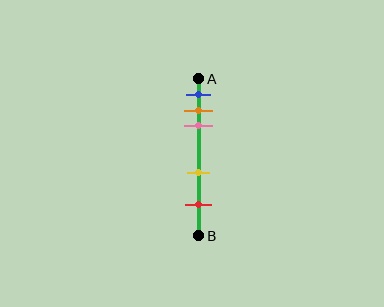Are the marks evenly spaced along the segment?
No, the marks are not evenly spaced.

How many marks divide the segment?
There are 5 marks dividing the segment.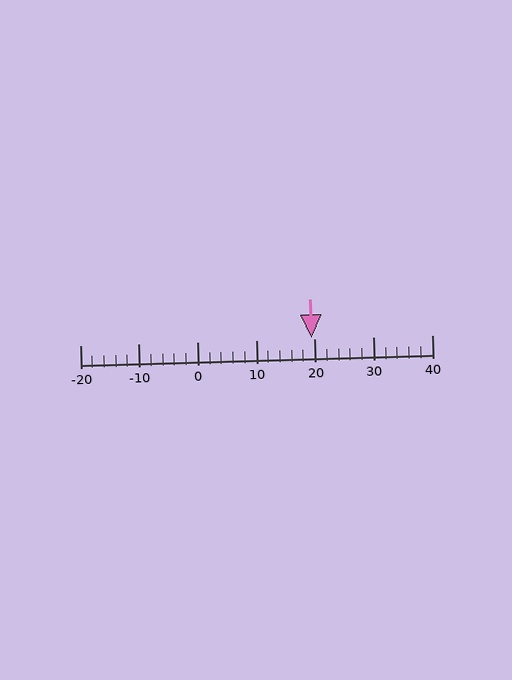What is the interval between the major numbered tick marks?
The major tick marks are spaced 10 units apart.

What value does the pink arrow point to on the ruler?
The pink arrow points to approximately 19.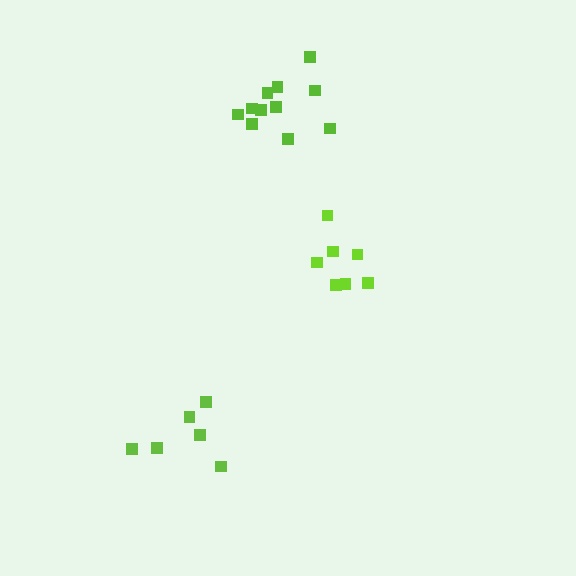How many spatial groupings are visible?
There are 3 spatial groupings.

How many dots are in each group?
Group 1: 11 dots, Group 2: 6 dots, Group 3: 7 dots (24 total).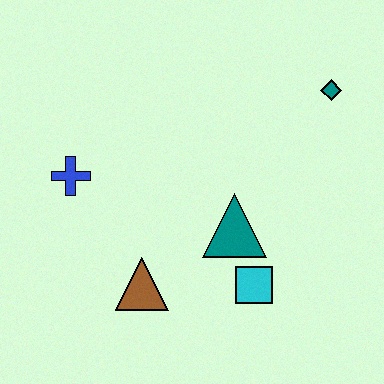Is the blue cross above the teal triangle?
Yes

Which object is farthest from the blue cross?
The teal diamond is farthest from the blue cross.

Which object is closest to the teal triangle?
The cyan square is closest to the teal triangle.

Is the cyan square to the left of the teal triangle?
No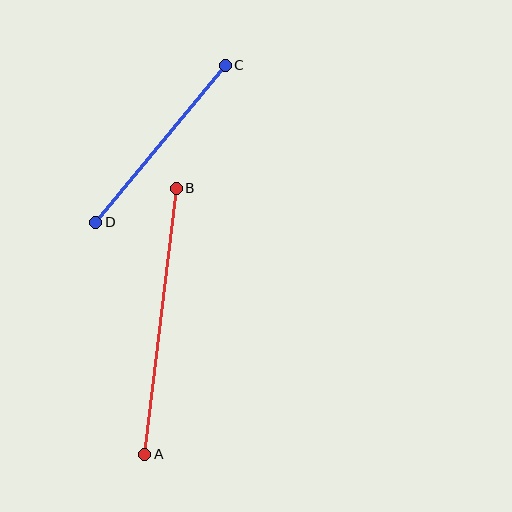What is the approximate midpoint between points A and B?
The midpoint is at approximately (160, 321) pixels.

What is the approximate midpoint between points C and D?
The midpoint is at approximately (160, 144) pixels.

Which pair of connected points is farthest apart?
Points A and B are farthest apart.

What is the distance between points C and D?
The distance is approximately 204 pixels.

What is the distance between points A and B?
The distance is approximately 268 pixels.